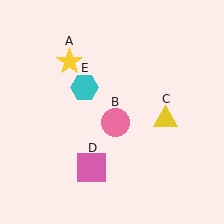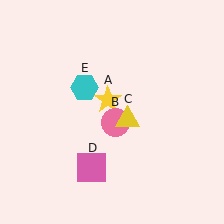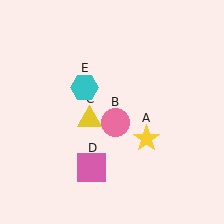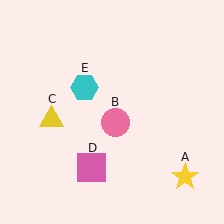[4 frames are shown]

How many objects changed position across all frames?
2 objects changed position: yellow star (object A), yellow triangle (object C).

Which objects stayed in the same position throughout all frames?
Pink circle (object B) and pink square (object D) and cyan hexagon (object E) remained stationary.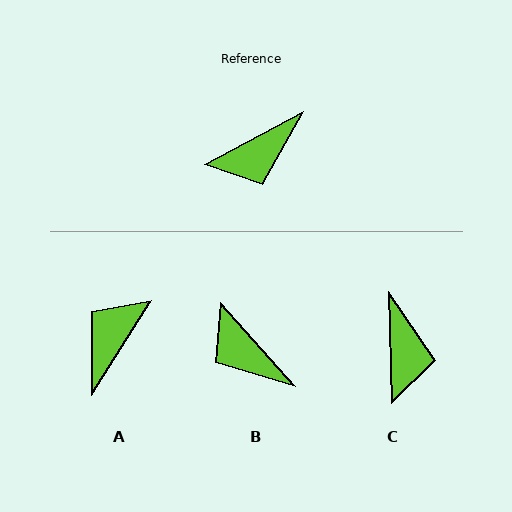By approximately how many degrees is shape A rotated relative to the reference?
Approximately 150 degrees clockwise.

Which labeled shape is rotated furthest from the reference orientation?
A, about 150 degrees away.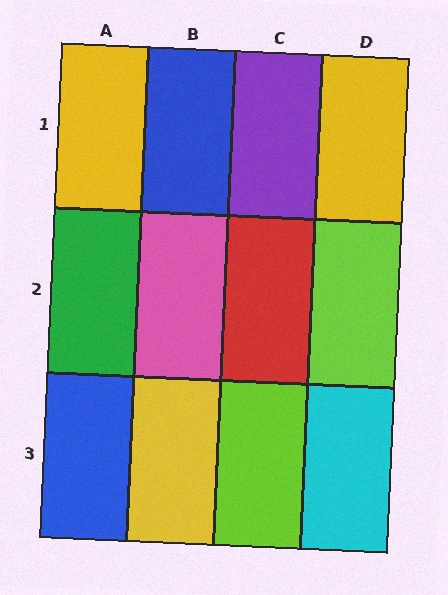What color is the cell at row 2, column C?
Red.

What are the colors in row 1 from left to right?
Yellow, blue, purple, yellow.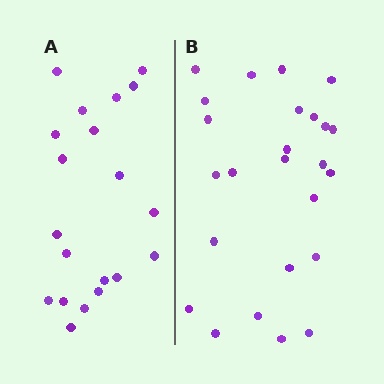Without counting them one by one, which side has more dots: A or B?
Region B (the right region) has more dots.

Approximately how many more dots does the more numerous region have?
Region B has about 5 more dots than region A.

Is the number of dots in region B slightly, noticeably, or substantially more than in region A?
Region B has noticeably more, but not dramatically so. The ratio is roughly 1.2 to 1.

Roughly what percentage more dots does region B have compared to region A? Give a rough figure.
About 25% more.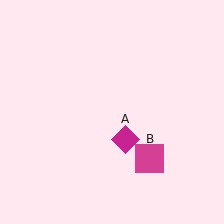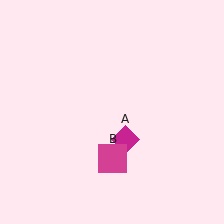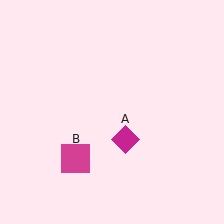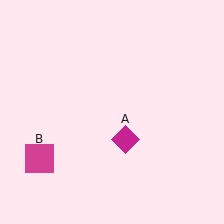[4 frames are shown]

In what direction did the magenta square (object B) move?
The magenta square (object B) moved left.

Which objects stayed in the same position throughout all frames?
Magenta diamond (object A) remained stationary.